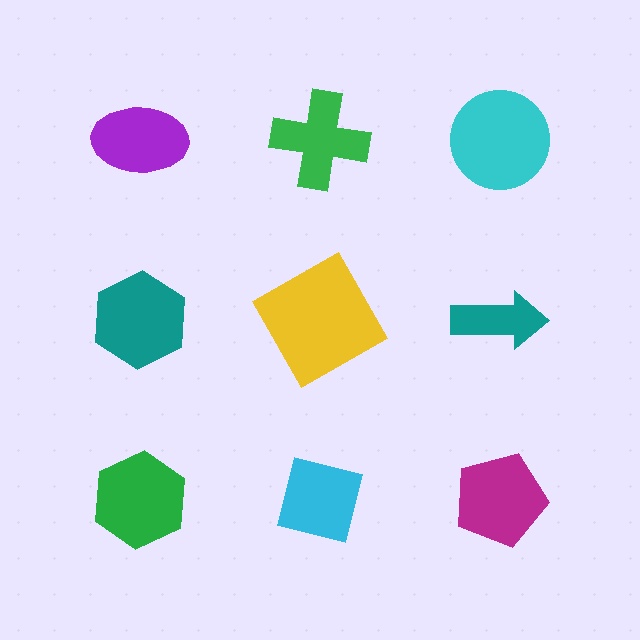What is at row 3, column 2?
A cyan square.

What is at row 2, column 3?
A teal arrow.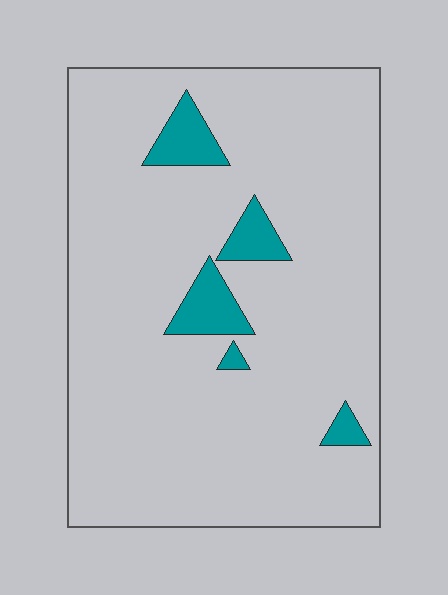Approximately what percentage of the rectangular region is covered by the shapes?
Approximately 10%.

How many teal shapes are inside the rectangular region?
5.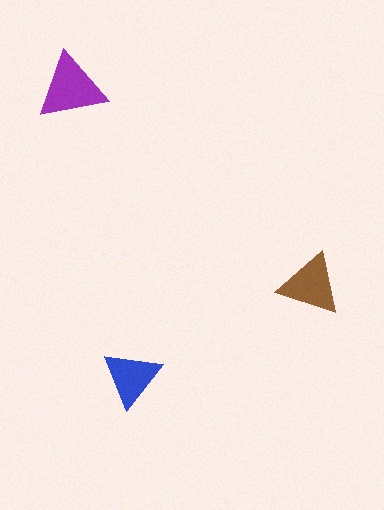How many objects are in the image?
There are 3 objects in the image.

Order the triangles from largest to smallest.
the purple one, the brown one, the blue one.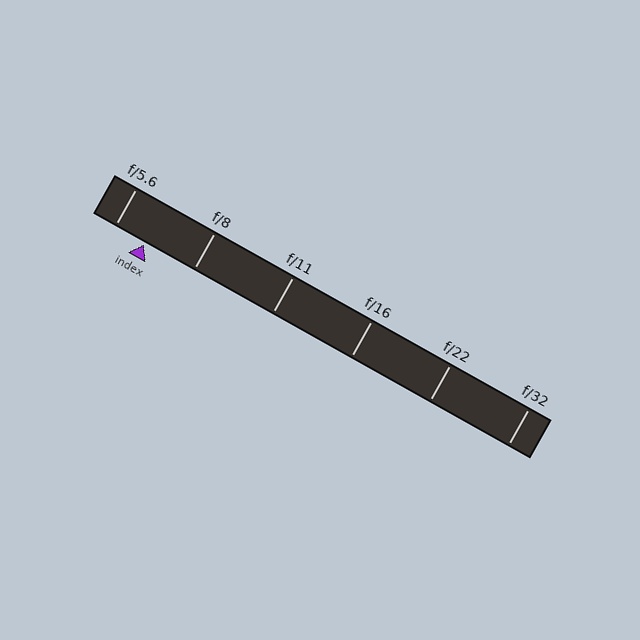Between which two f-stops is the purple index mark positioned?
The index mark is between f/5.6 and f/8.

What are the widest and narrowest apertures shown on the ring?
The widest aperture shown is f/5.6 and the narrowest is f/32.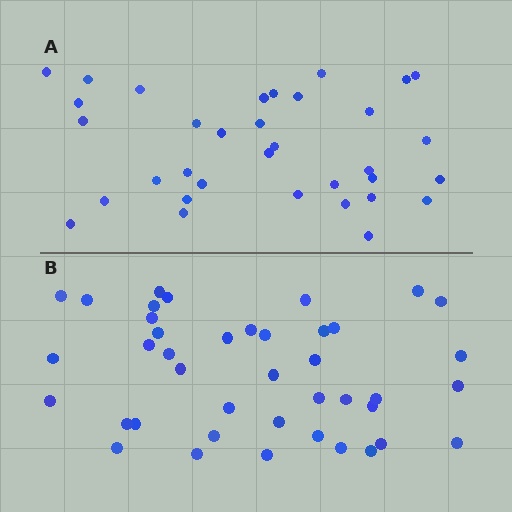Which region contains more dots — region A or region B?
Region B (the bottom region) has more dots.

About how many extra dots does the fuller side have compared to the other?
Region B has roughly 8 or so more dots than region A.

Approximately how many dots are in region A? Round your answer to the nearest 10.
About 30 dots. (The exact count is 34, which rounds to 30.)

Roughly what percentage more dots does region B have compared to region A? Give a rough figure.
About 20% more.